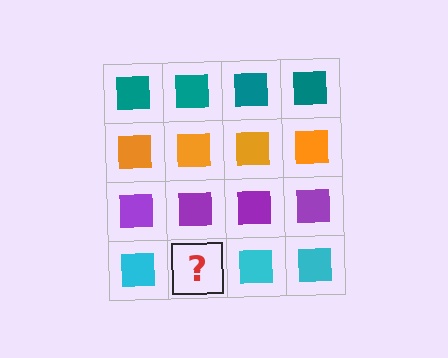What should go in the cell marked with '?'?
The missing cell should contain a cyan square.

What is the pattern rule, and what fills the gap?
The rule is that each row has a consistent color. The gap should be filled with a cyan square.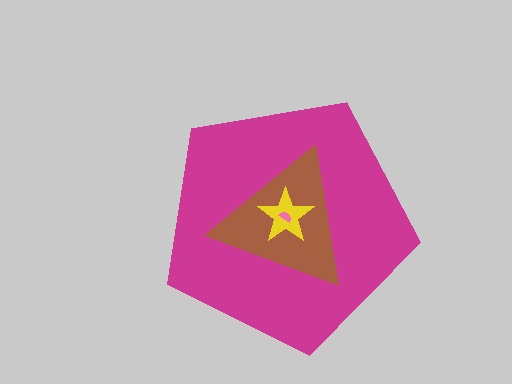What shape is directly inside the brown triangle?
The yellow star.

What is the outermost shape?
The magenta pentagon.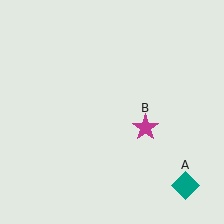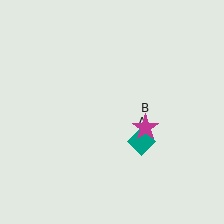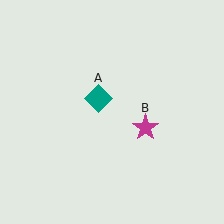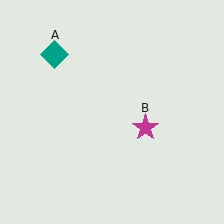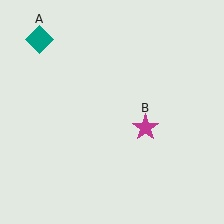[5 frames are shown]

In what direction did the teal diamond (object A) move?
The teal diamond (object A) moved up and to the left.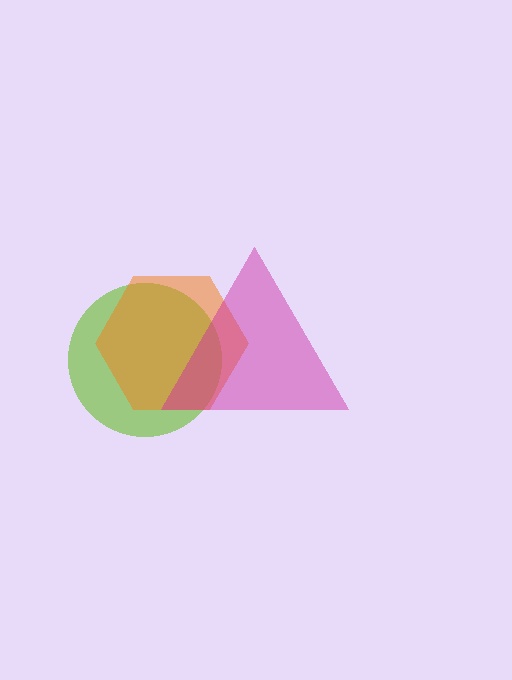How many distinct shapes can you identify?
There are 3 distinct shapes: a lime circle, an orange hexagon, a magenta triangle.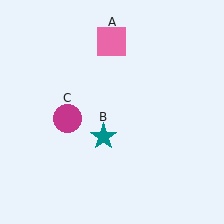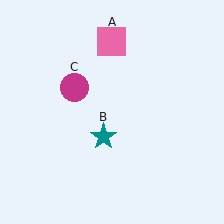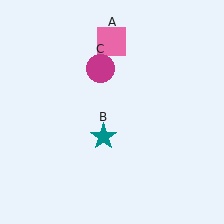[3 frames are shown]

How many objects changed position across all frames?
1 object changed position: magenta circle (object C).